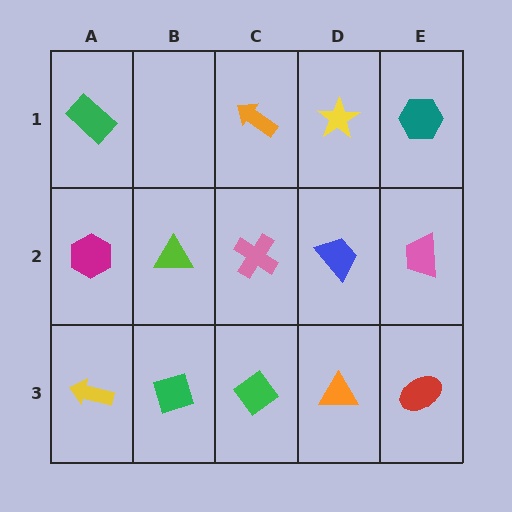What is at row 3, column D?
An orange triangle.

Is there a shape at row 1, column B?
No, that cell is empty.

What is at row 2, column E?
A pink trapezoid.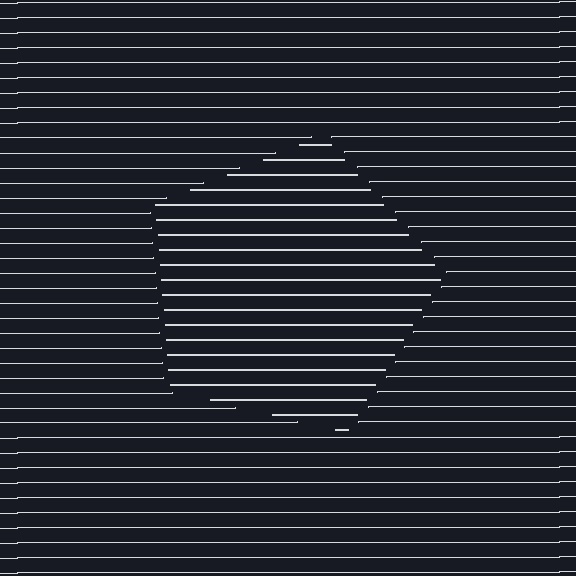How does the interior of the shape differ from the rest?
The interior of the shape contains the same grating, shifted by half a period — the contour is defined by the phase discontinuity where line-ends from the inner and outer gratings abut.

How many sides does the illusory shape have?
5 sides — the line-ends trace a pentagon.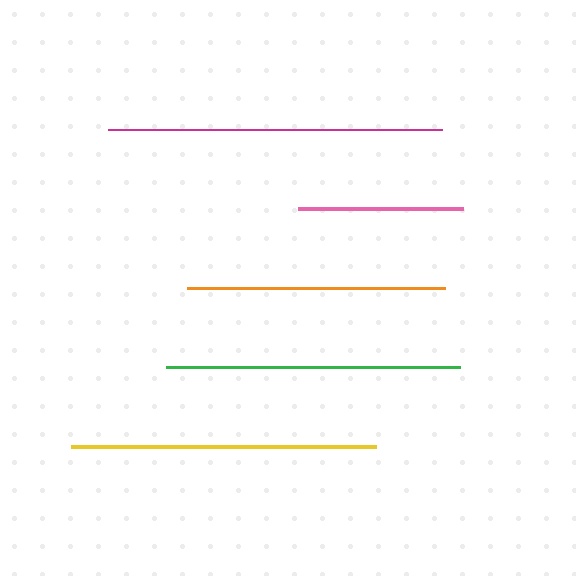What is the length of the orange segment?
The orange segment is approximately 258 pixels long.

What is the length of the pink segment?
The pink segment is approximately 165 pixels long.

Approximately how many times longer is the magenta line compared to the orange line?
The magenta line is approximately 1.3 times the length of the orange line.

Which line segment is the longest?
The magenta line is the longest at approximately 334 pixels.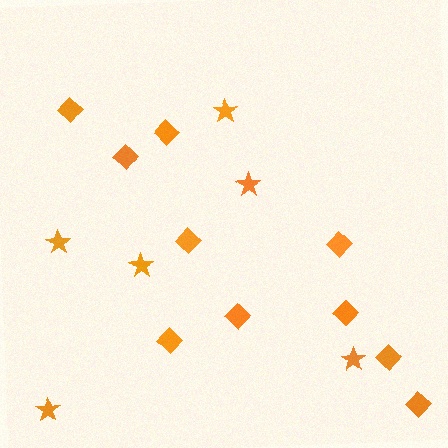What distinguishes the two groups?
There are 2 groups: one group of stars (6) and one group of diamonds (10).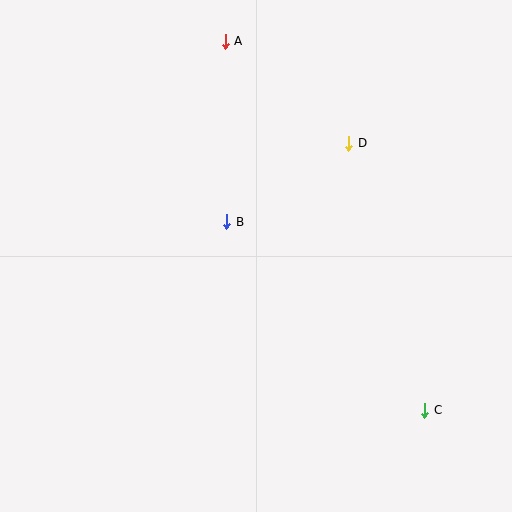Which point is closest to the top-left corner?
Point A is closest to the top-left corner.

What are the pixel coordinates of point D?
Point D is at (349, 143).